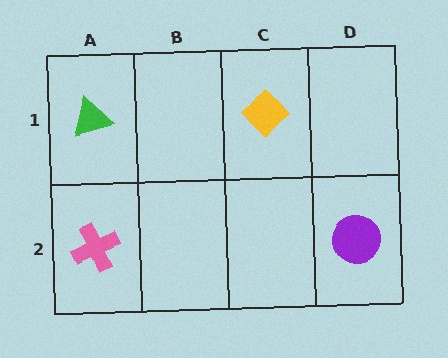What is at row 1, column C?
A yellow diamond.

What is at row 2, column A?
A pink cross.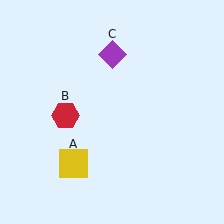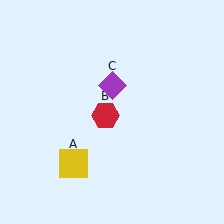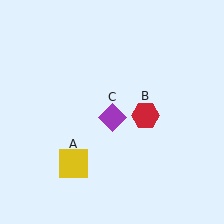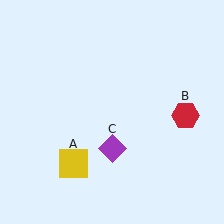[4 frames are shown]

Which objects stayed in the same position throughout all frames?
Yellow square (object A) remained stationary.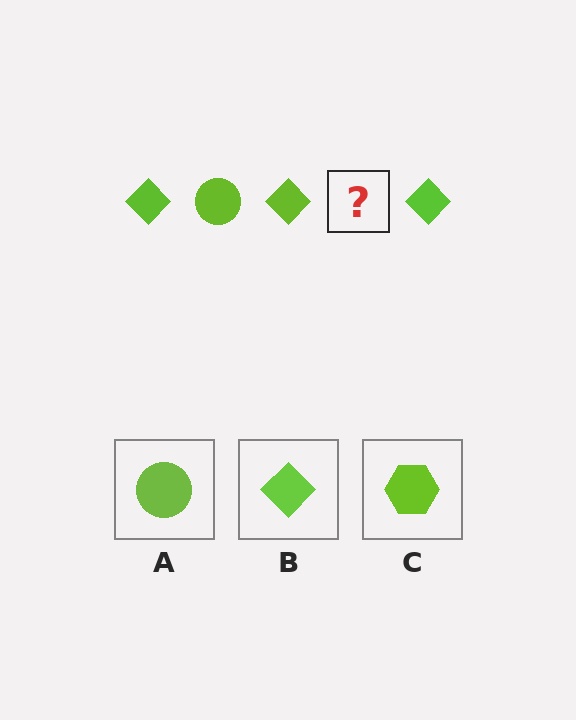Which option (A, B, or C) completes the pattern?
A.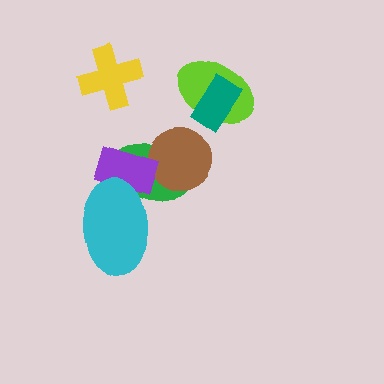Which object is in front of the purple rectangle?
The cyan ellipse is in front of the purple rectangle.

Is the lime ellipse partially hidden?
Yes, it is partially covered by another shape.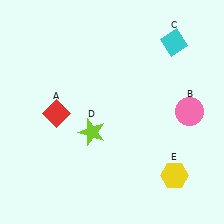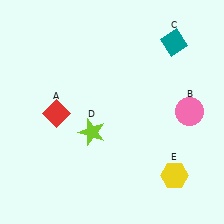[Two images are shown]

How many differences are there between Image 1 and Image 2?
There is 1 difference between the two images.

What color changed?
The diamond (C) changed from cyan in Image 1 to teal in Image 2.